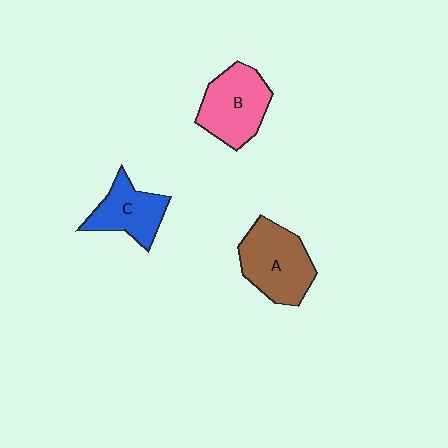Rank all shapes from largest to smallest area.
From largest to smallest: A (brown), B (pink), C (blue).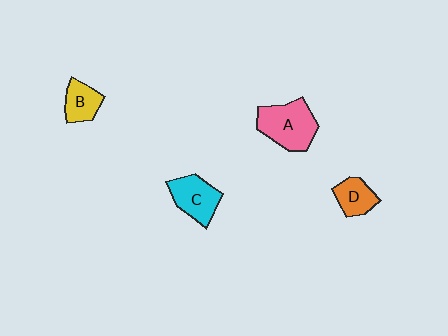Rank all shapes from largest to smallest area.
From largest to smallest: A (pink), C (cyan), D (orange), B (yellow).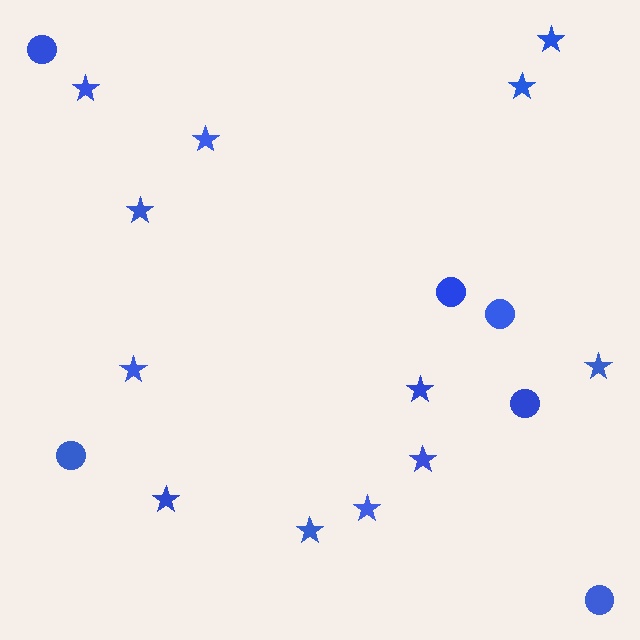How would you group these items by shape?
There are 2 groups: one group of stars (12) and one group of circles (6).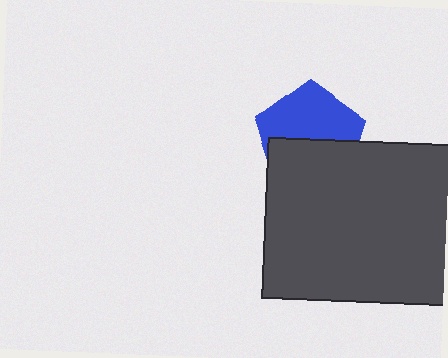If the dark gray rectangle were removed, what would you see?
You would see the complete blue pentagon.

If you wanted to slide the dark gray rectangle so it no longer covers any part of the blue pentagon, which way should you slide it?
Slide it down — that is the most direct way to separate the two shapes.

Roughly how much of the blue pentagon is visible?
About half of it is visible (roughly 54%).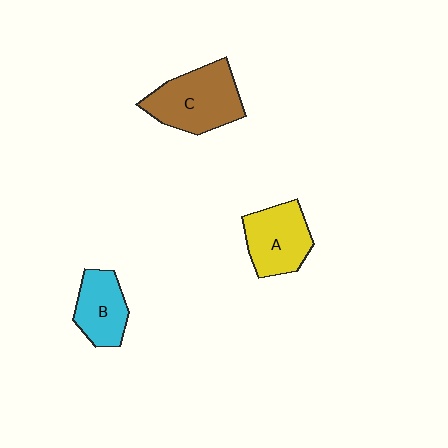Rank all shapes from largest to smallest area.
From largest to smallest: C (brown), A (yellow), B (cyan).